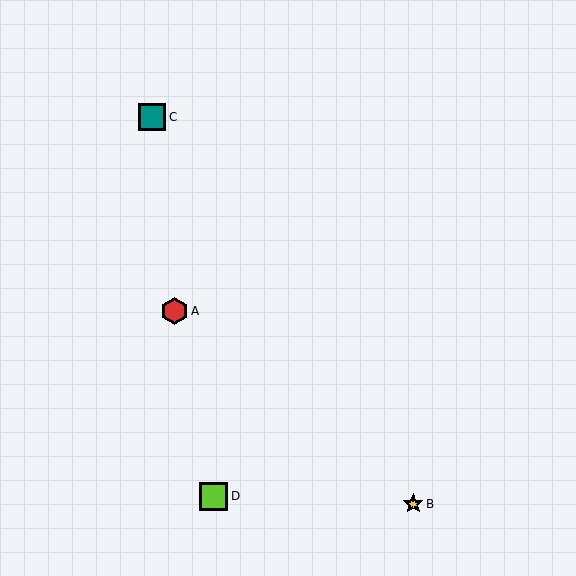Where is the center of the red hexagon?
The center of the red hexagon is at (174, 311).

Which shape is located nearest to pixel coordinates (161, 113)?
The teal square (labeled C) at (152, 117) is nearest to that location.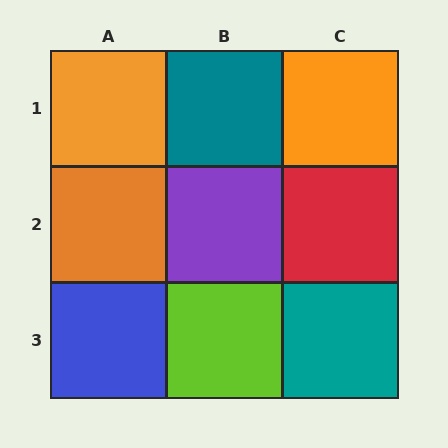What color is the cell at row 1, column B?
Teal.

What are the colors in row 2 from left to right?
Orange, purple, red.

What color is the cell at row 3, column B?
Lime.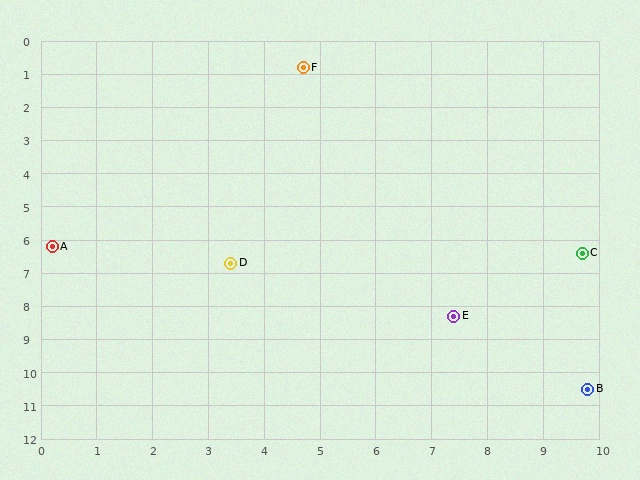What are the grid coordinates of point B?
Point B is at approximately (9.8, 10.5).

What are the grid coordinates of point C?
Point C is at approximately (9.7, 6.4).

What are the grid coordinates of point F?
Point F is at approximately (4.7, 0.8).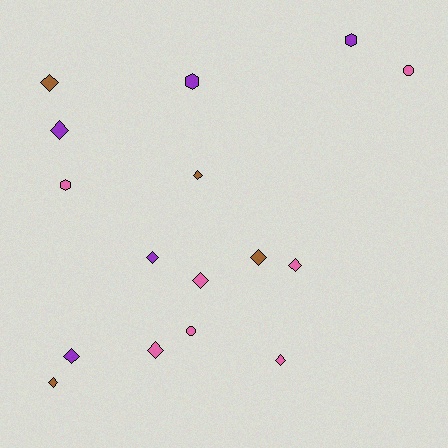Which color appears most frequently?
Pink, with 7 objects.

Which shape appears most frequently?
Diamond, with 11 objects.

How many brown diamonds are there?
There are 4 brown diamonds.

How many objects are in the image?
There are 16 objects.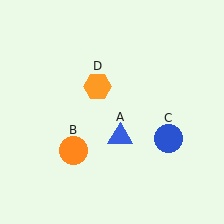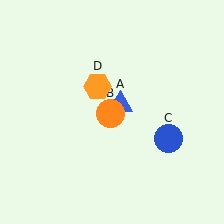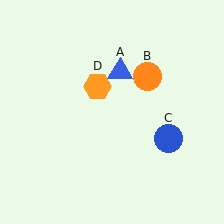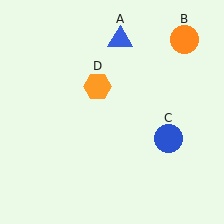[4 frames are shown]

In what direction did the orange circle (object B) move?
The orange circle (object B) moved up and to the right.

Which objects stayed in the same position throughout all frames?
Blue circle (object C) and orange hexagon (object D) remained stationary.